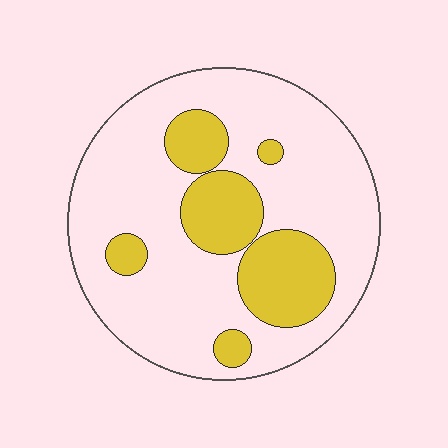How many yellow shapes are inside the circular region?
6.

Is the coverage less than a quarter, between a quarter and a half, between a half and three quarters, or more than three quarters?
Between a quarter and a half.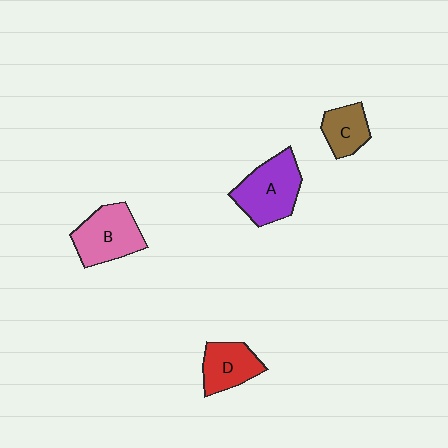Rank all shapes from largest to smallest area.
From largest to smallest: A (purple), B (pink), D (red), C (brown).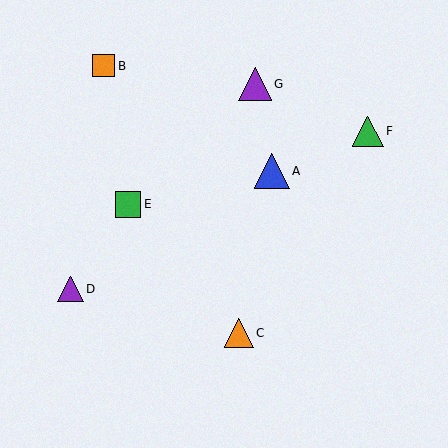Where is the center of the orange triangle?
The center of the orange triangle is at (239, 333).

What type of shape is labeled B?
Shape B is an orange square.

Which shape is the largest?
The blue triangle (labeled A) is the largest.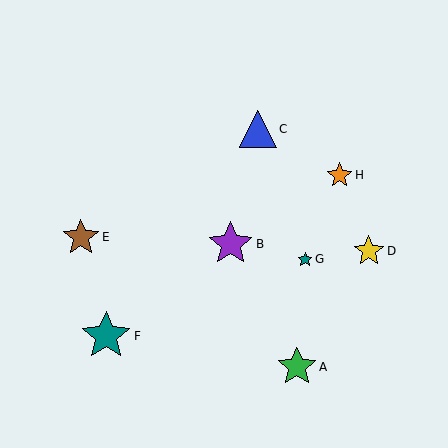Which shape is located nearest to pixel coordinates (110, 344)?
The teal star (labeled F) at (106, 336) is nearest to that location.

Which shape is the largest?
The teal star (labeled F) is the largest.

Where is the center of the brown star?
The center of the brown star is at (81, 237).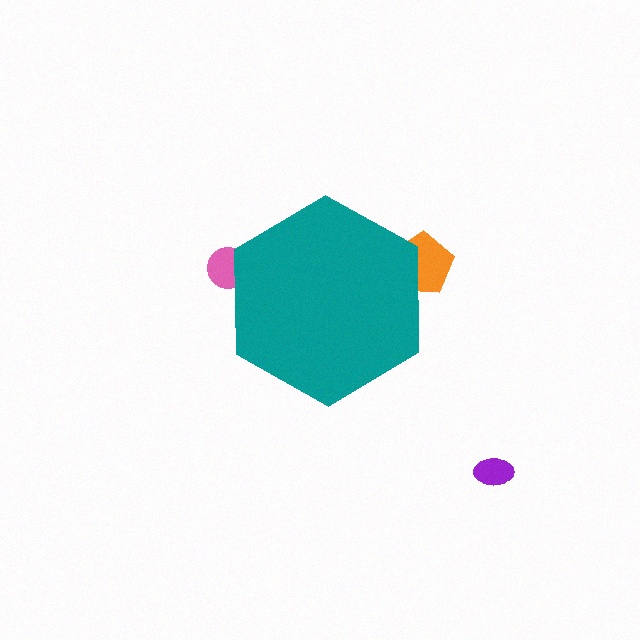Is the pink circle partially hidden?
Yes, the pink circle is partially hidden behind the teal hexagon.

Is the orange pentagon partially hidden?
Yes, the orange pentagon is partially hidden behind the teal hexagon.